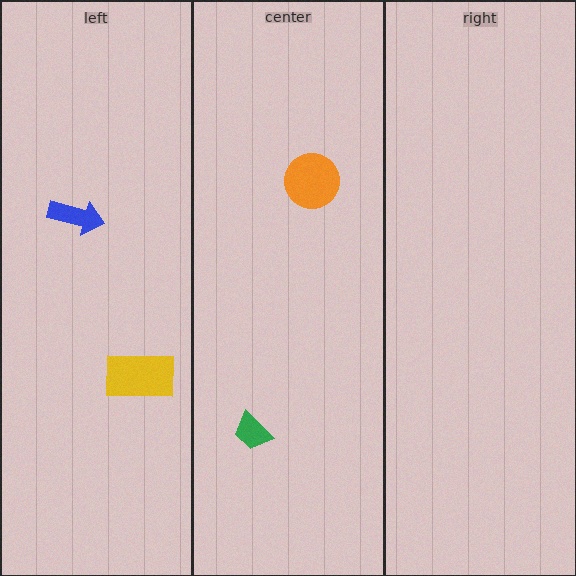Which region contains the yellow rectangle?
The left region.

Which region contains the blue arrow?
The left region.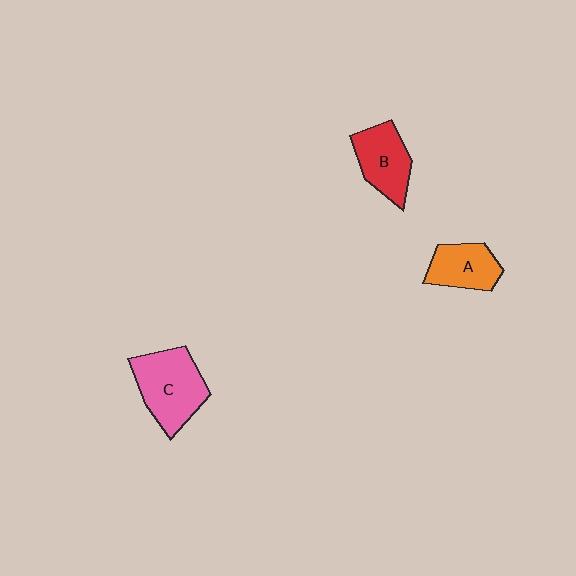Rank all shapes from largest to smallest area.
From largest to smallest: C (pink), B (red), A (orange).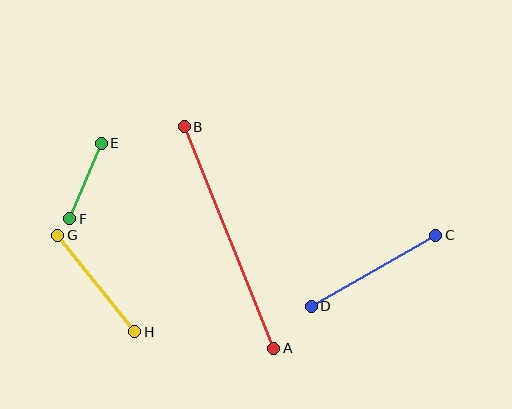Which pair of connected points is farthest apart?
Points A and B are farthest apart.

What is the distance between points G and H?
The distance is approximately 123 pixels.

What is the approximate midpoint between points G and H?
The midpoint is at approximately (96, 284) pixels.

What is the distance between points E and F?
The distance is approximately 82 pixels.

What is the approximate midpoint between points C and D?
The midpoint is at approximately (373, 271) pixels.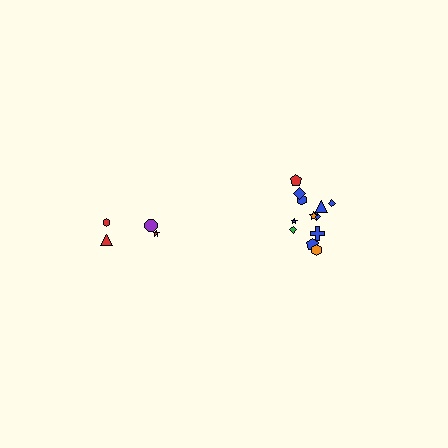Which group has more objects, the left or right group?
The right group.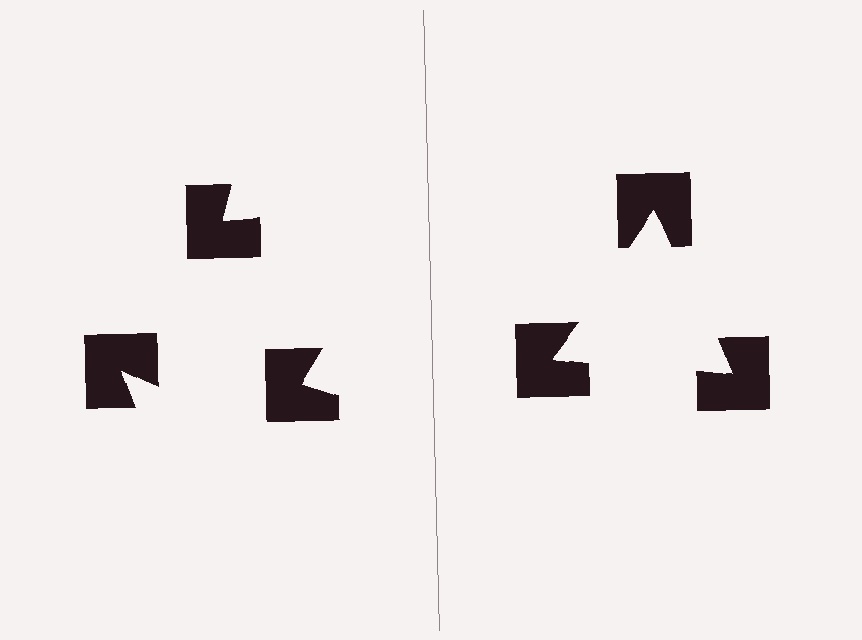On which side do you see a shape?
An illusory triangle appears on the right side. On the left side the wedge cuts are rotated, so no coherent shape forms.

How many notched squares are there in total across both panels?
6 — 3 on each side.